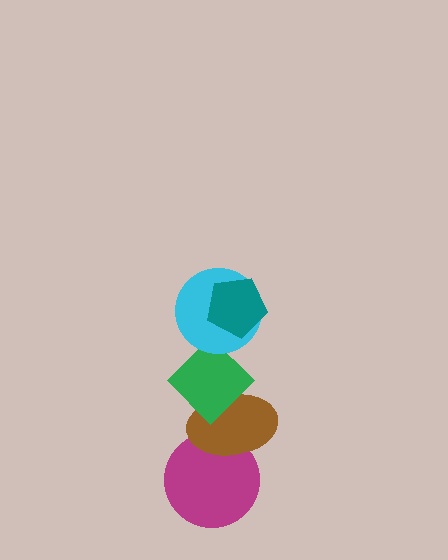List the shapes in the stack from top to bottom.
From top to bottom: the teal pentagon, the cyan circle, the green diamond, the brown ellipse, the magenta circle.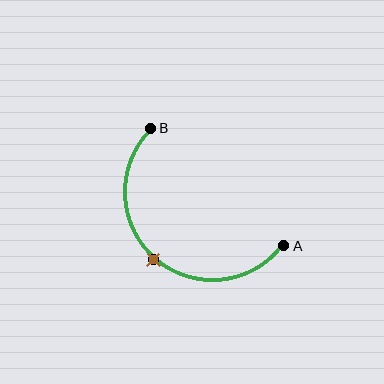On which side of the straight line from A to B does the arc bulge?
The arc bulges below and to the left of the straight line connecting A and B.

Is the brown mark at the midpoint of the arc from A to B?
Yes. The brown mark lies on the arc at equal arc-length from both A and B — it is the arc midpoint.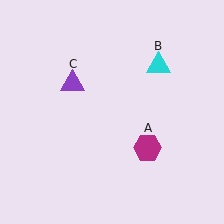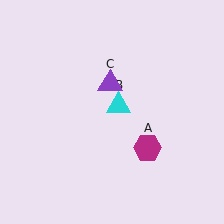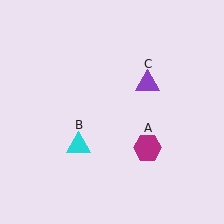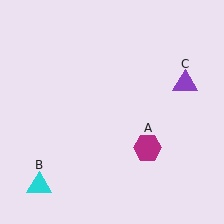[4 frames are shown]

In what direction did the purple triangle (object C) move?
The purple triangle (object C) moved right.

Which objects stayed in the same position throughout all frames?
Magenta hexagon (object A) remained stationary.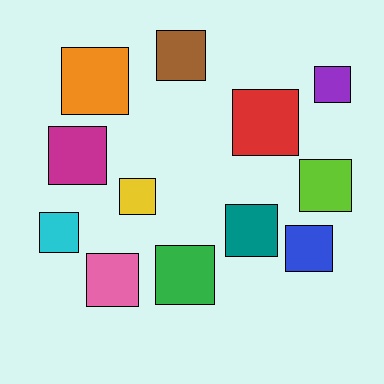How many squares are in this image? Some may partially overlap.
There are 12 squares.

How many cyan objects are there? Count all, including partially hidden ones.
There is 1 cyan object.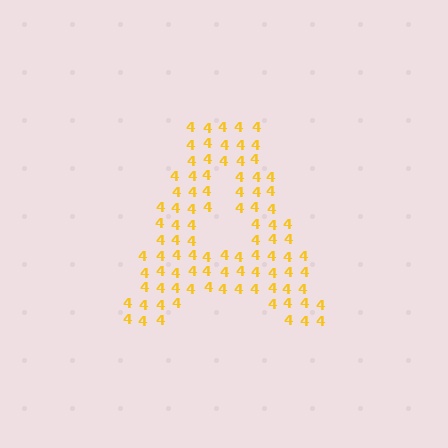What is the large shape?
The large shape is the letter A.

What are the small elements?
The small elements are digit 4's.